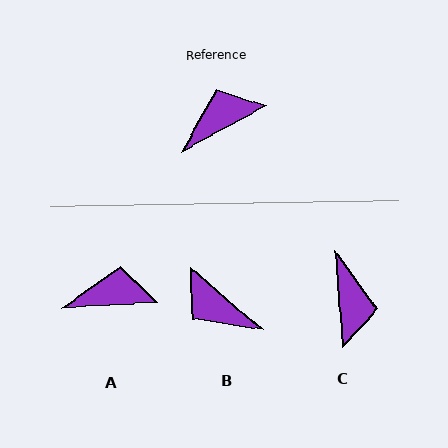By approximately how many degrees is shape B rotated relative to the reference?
Approximately 111 degrees counter-clockwise.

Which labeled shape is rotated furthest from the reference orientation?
C, about 114 degrees away.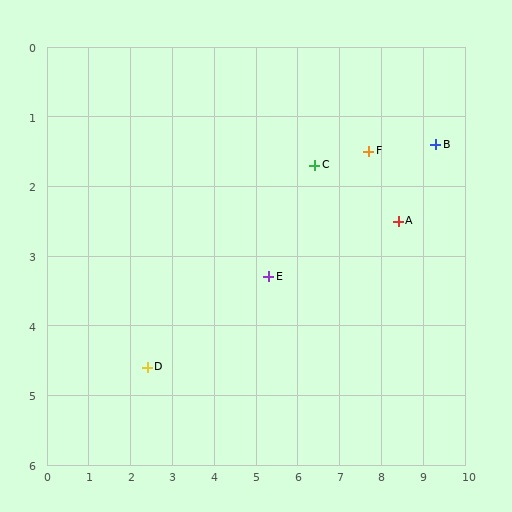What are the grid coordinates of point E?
Point E is at approximately (5.3, 3.3).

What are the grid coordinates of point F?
Point F is at approximately (7.7, 1.5).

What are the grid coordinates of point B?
Point B is at approximately (9.3, 1.4).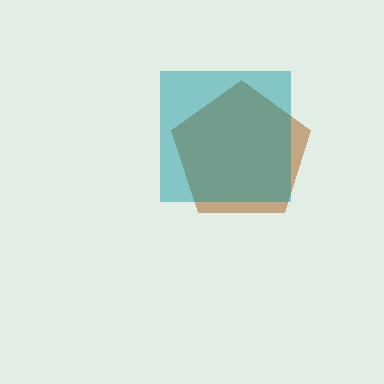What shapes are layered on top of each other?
The layered shapes are: a brown pentagon, a teal square.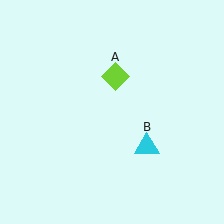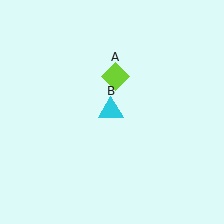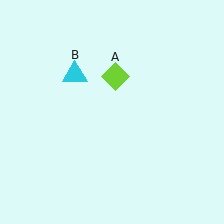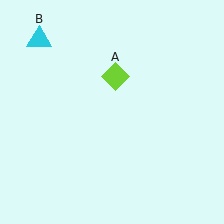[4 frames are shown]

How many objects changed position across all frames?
1 object changed position: cyan triangle (object B).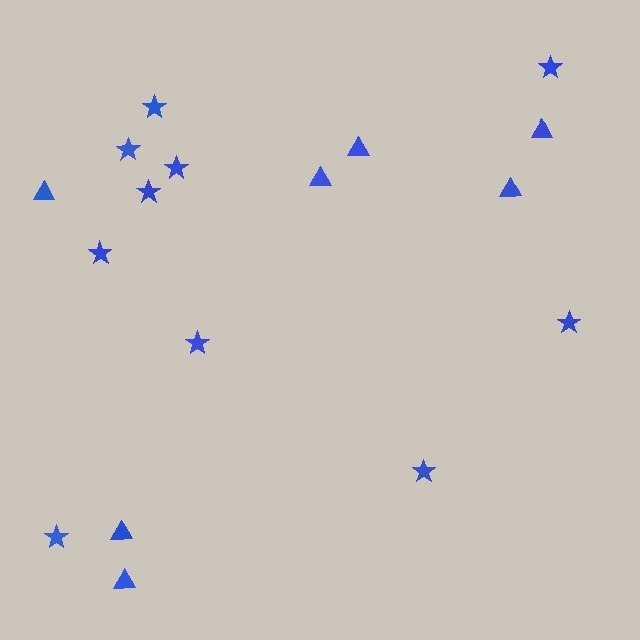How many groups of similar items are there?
There are 2 groups: one group of stars (10) and one group of triangles (7).